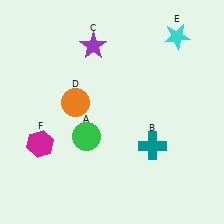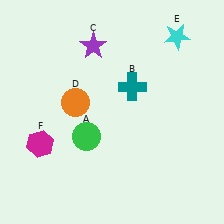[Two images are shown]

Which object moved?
The teal cross (B) moved up.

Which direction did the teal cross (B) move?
The teal cross (B) moved up.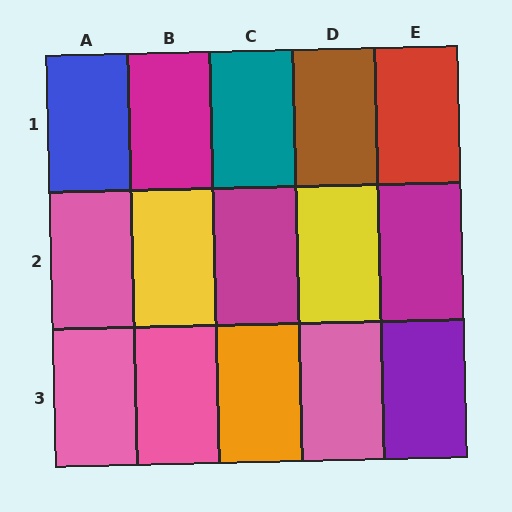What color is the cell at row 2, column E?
Magenta.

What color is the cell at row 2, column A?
Pink.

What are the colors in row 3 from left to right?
Pink, pink, orange, pink, purple.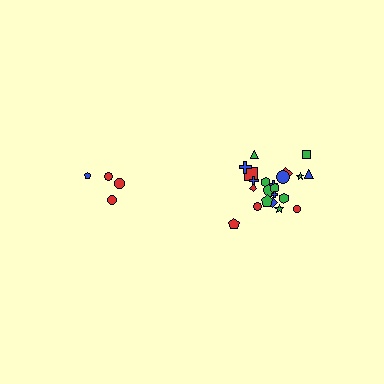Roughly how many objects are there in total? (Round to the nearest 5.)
Roughly 25 objects in total.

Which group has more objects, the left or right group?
The right group.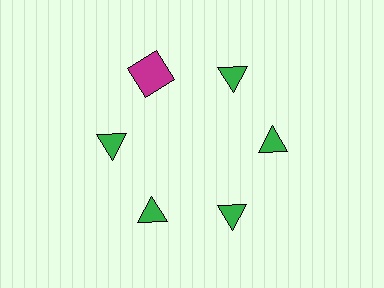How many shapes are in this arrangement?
There are 6 shapes arranged in a ring pattern.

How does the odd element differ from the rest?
It differs in both color (magenta instead of green) and shape (square instead of triangle).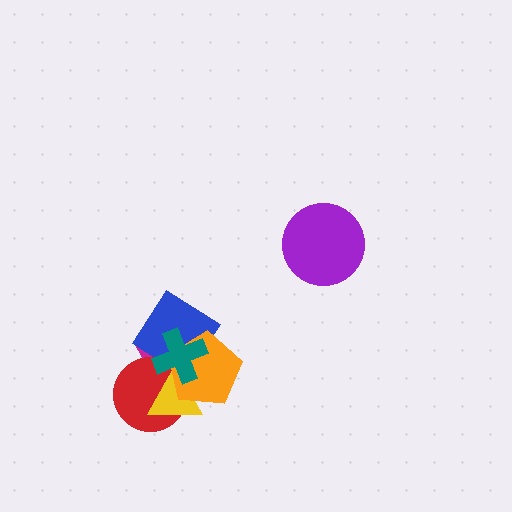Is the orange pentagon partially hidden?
Yes, it is partially covered by another shape.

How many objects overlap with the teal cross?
5 objects overlap with the teal cross.